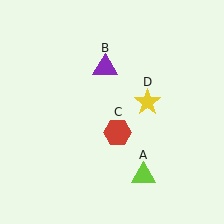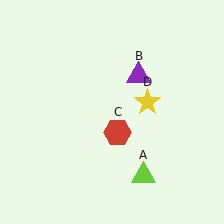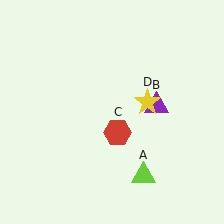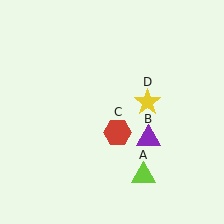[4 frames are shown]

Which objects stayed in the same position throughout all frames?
Lime triangle (object A) and red hexagon (object C) and yellow star (object D) remained stationary.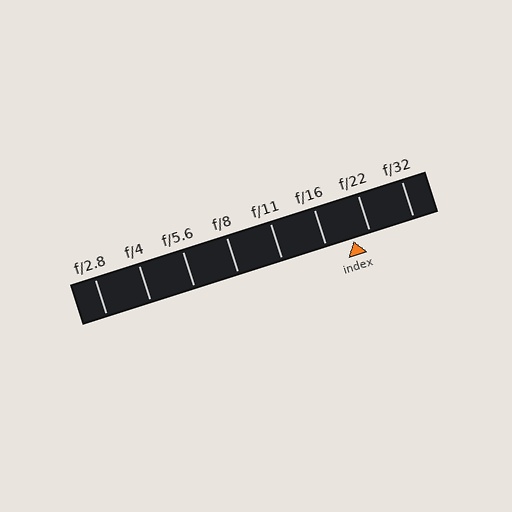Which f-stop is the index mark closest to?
The index mark is closest to f/22.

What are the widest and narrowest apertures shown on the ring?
The widest aperture shown is f/2.8 and the narrowest is f/32.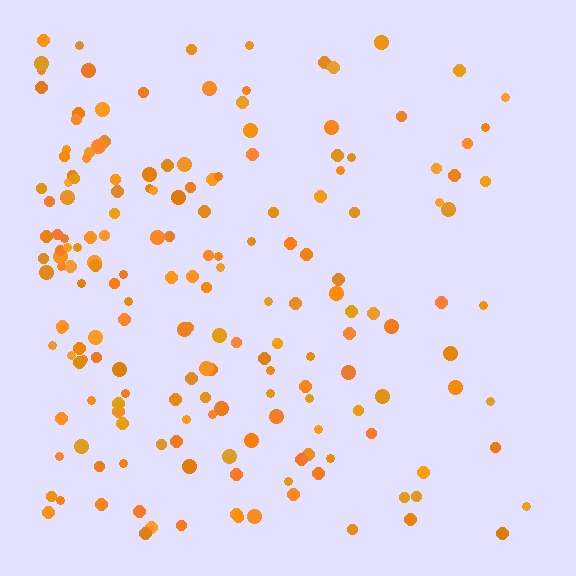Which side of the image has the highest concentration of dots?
The left.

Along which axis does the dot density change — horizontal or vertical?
Horizontal.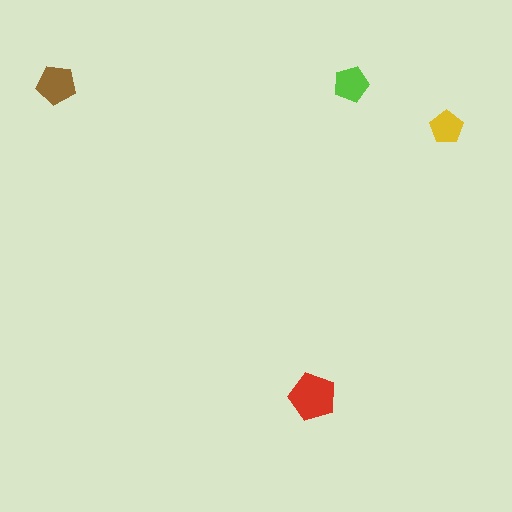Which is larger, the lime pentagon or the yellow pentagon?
The lime one.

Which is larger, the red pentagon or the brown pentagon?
The red one.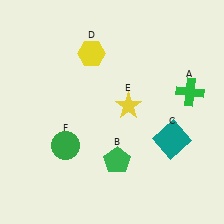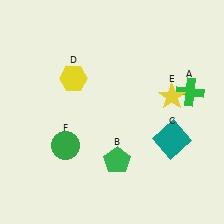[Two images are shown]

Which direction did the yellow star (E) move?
The yellow star (E) moved right.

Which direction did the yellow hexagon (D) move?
The yellow hexagon (D) moved down.